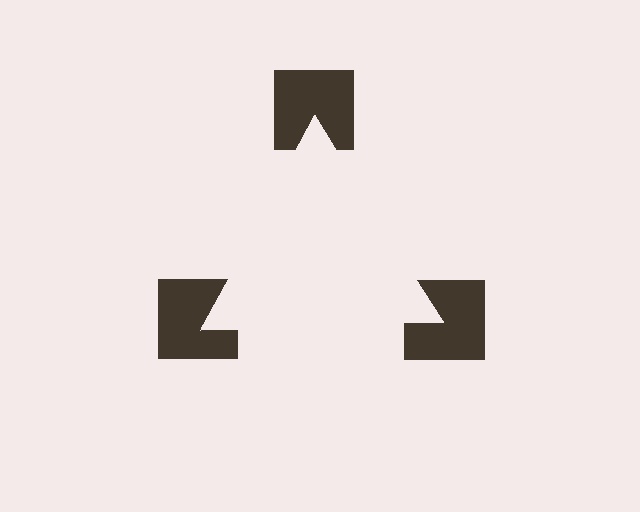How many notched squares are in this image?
There are 3 — one at each vertex of the illusory triangle.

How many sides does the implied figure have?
3 sides.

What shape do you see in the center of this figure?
An illusory triangle — its edges are inferred from the aligned wedge cuts in the notched squares, not physically drawn.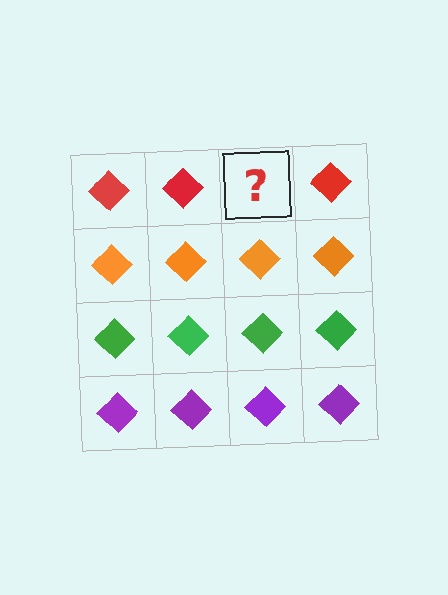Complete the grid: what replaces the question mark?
The question mark should be replaced with a red diamond.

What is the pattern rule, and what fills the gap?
The rule is that each row has a consistent color. The gap should be filled with a red diamond.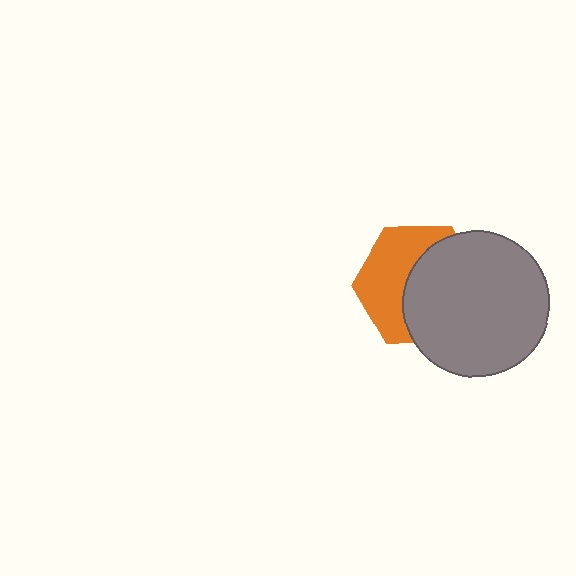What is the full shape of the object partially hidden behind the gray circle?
The partially hidden object is an orange hexagon.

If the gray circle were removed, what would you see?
You would see the complete orange hexagon.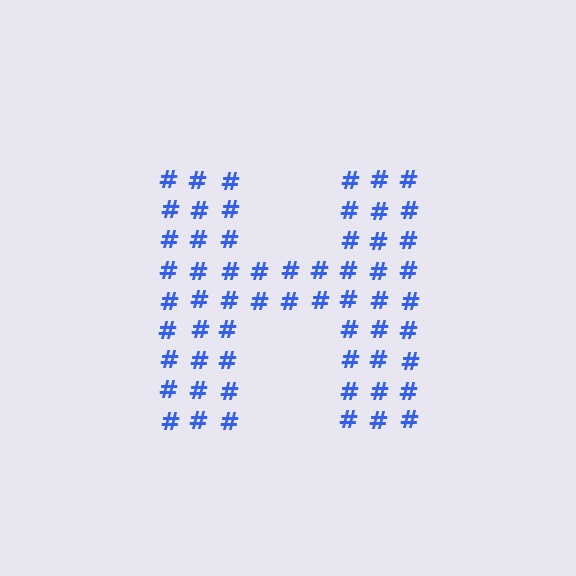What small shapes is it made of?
It is made of small hash symbols.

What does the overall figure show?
The overall figure shows the letter H.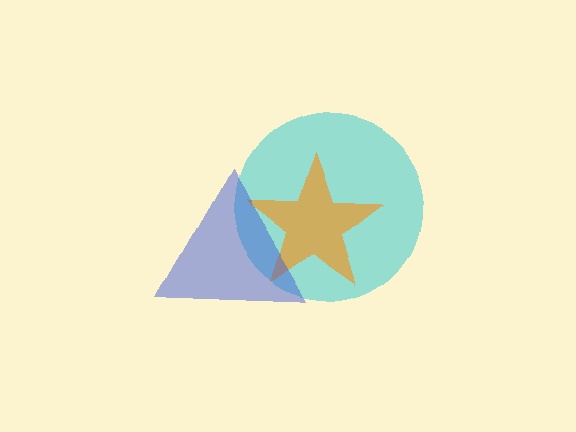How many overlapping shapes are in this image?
There are 3 overlapping shapes in the image.